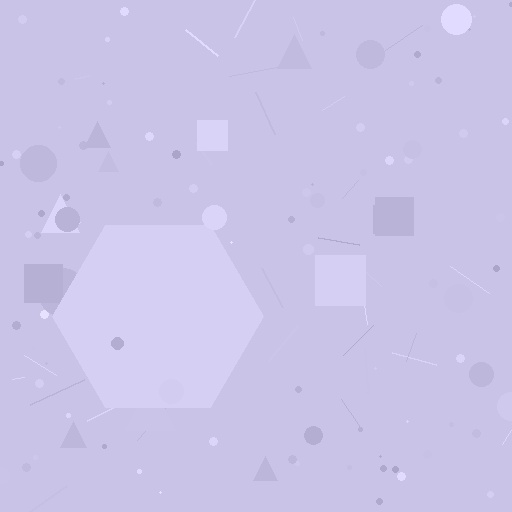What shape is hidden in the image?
A hexagon is hidden in the image.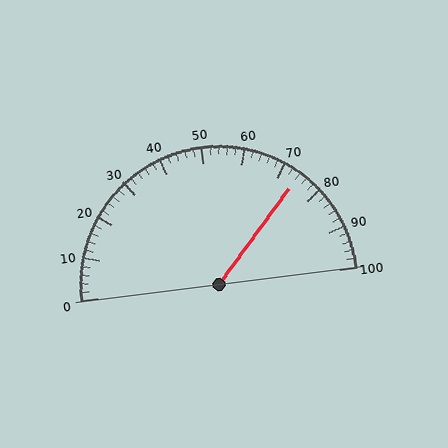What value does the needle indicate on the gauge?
The needle indicates approximately 74.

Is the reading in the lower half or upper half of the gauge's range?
The reading is in the upper half of the range (0 to 100).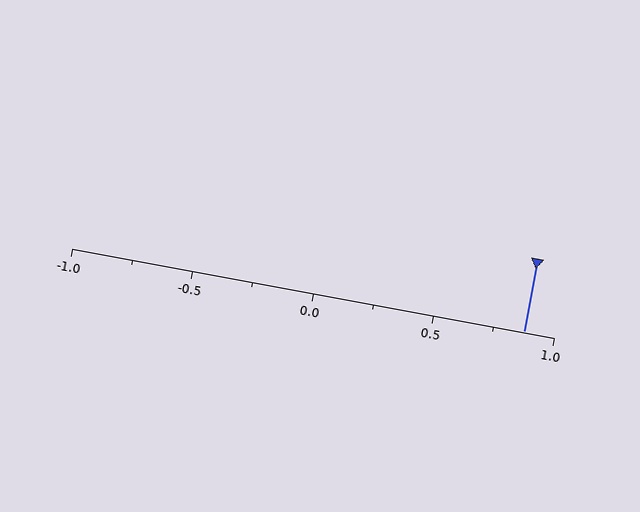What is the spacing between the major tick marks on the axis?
The major ticks are spaced 0.5 apart.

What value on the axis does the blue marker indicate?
The marker indicates approximately 0.88.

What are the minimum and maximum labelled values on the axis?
The axis runs from -1.0 to 1.0.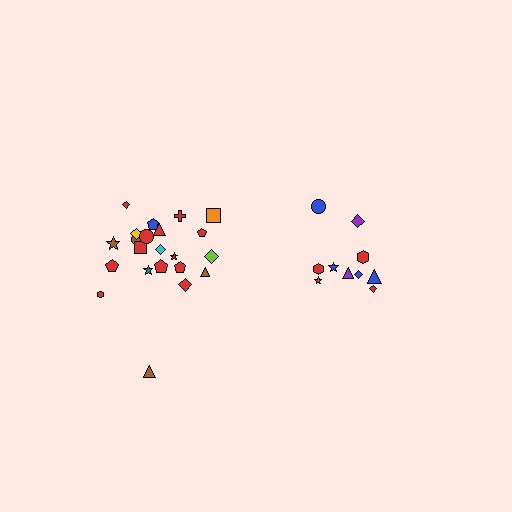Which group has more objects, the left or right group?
The left group.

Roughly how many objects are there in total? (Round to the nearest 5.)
Roughly 30 objects in total.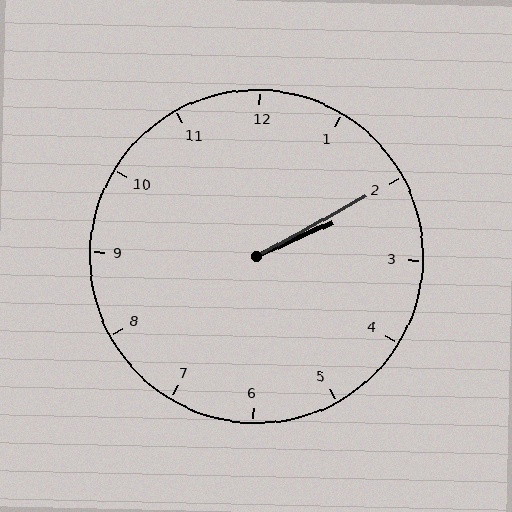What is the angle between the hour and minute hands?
Approximately 5 degrees.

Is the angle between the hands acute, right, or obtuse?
It is acute.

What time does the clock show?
2:10.